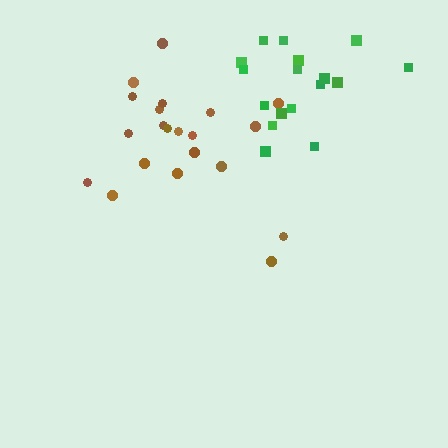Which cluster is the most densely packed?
Brown.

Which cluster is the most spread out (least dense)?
Green.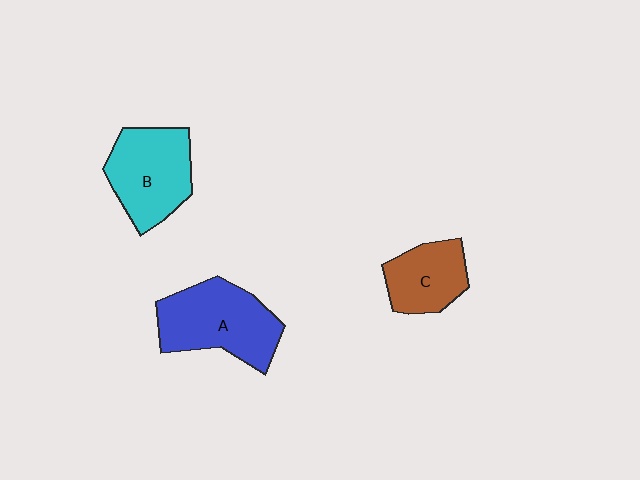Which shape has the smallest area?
Shape C (brown).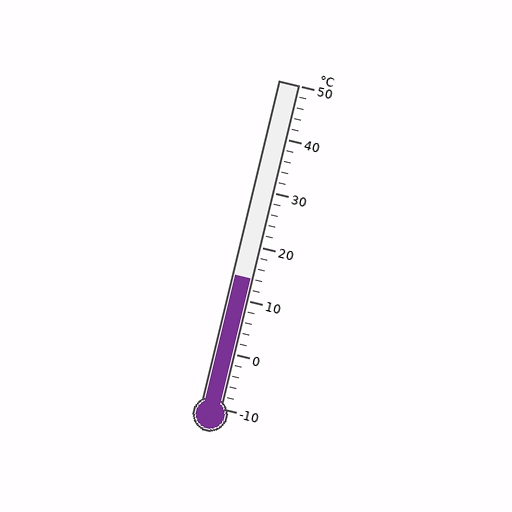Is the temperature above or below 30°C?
The temperature is below 30°C.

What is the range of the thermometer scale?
The thermometer scale ranges from -10°C to 50°C.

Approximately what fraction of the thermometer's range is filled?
The thermometer is filled to approximately 40% of its range.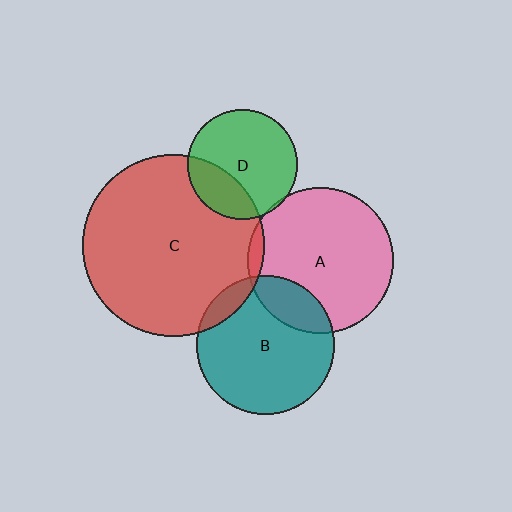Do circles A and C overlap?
Yes.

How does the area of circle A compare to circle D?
Approximately 1.7 times.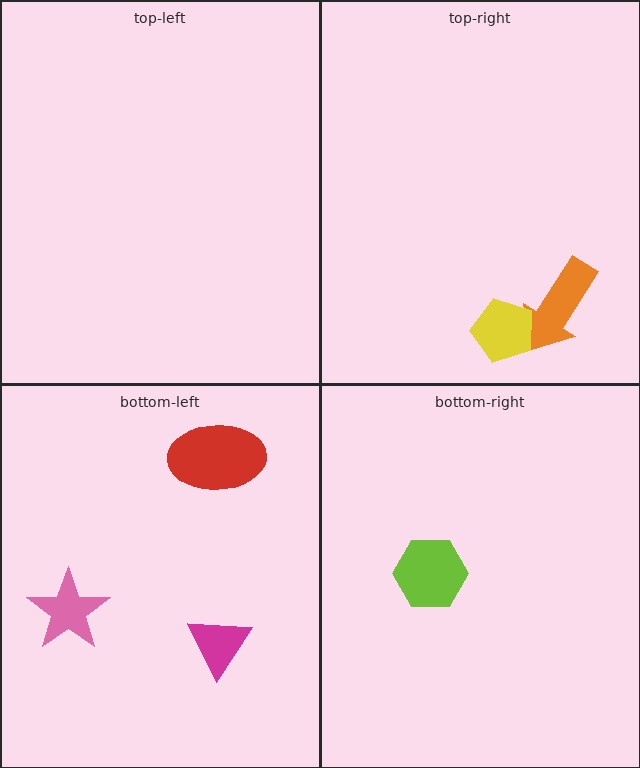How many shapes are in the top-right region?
2.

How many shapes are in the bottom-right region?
1.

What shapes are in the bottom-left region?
The red ellipse, the pink star, the magenta triangle.